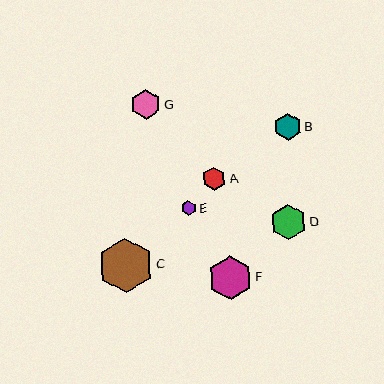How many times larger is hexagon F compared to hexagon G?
Hexagon F is approximately 1.5 times the size of hexagon G.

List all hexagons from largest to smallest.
From largest to smallest: C, F, D, G, B, A, E.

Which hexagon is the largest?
Hexagon C is the largest with a size of approximately 55 pixels.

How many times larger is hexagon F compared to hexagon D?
Hexagon F is approximately 1.2 times the size of hexagon D.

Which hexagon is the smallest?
Hexagon E is the smallest with a size of approximately 15 pixels.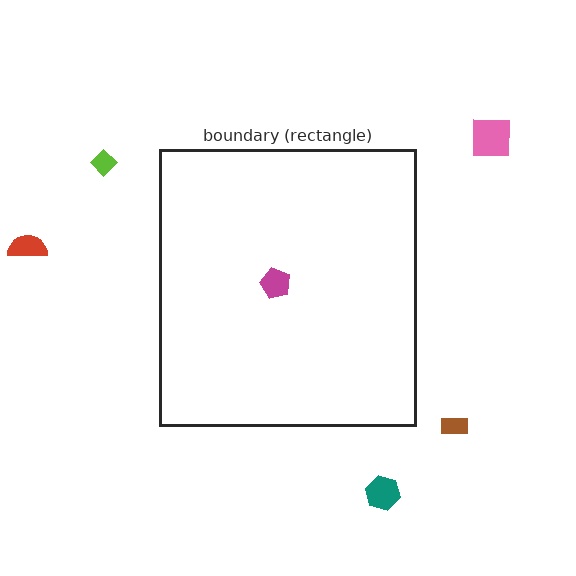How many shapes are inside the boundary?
1 inside, 5 outside.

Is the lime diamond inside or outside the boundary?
Outside.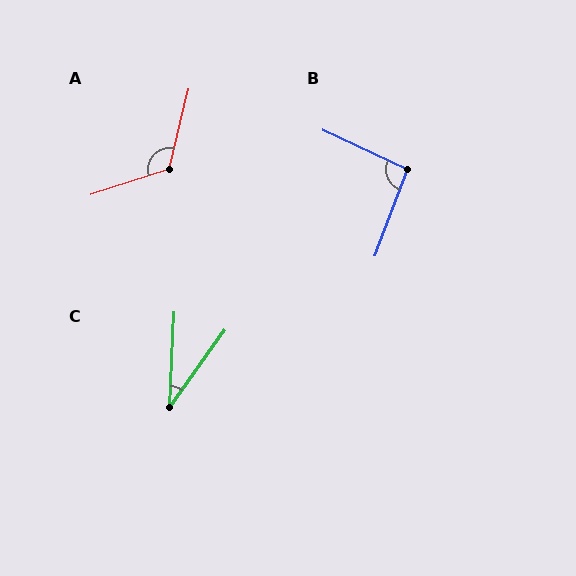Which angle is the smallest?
C, at approximately 33 degrees.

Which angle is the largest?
A, at approximately 122 degrees.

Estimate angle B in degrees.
Approximately 94 degrees.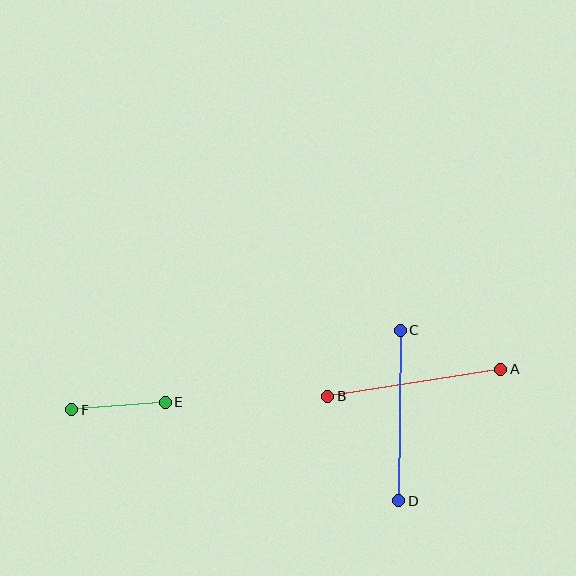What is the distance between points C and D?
The distance is approximately 171 pixels.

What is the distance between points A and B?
The distance is approximately 175 pixels.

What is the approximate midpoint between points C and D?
The midpoint is at approximately (400, 416) pixels.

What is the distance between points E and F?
The distance is approximately 94 pixels.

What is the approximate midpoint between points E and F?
The midpoint is at approximately (119, 406) pixels.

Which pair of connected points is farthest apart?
Points A and B are farthest apart.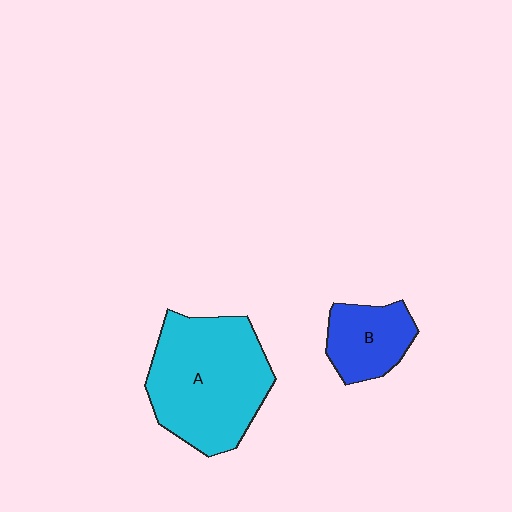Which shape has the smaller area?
Shape B (blue).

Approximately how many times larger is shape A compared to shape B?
Approximately 2.3 times.